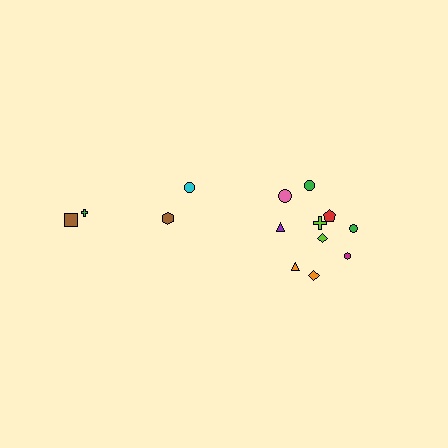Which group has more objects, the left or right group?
The right group.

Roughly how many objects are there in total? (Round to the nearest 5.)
Roughly 15 objects in total.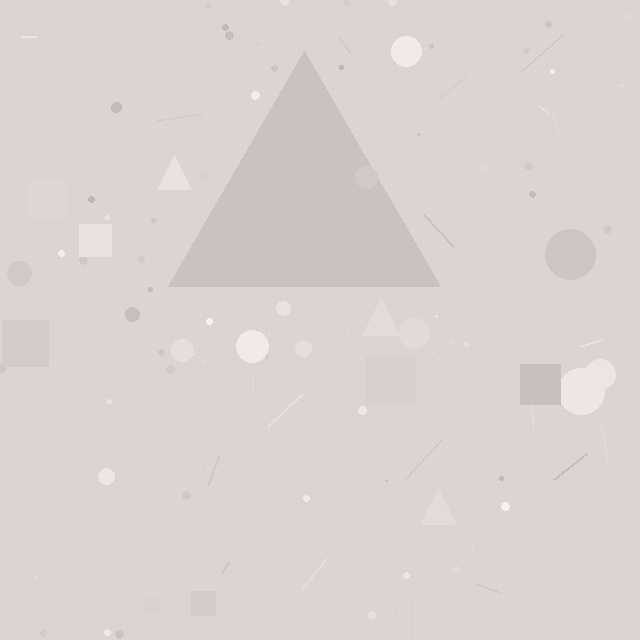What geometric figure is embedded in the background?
A triangle is embedded in the background.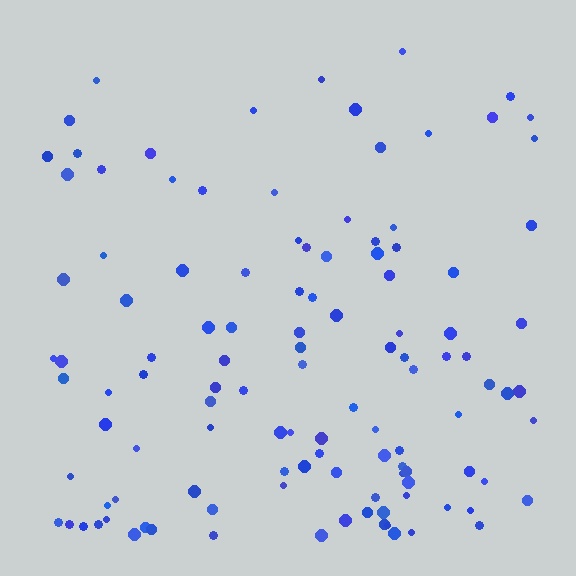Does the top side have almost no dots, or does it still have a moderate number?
Still a moderate number, just noticeably fewer than the bottom.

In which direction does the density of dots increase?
From top to bottom, with the bottom side densest.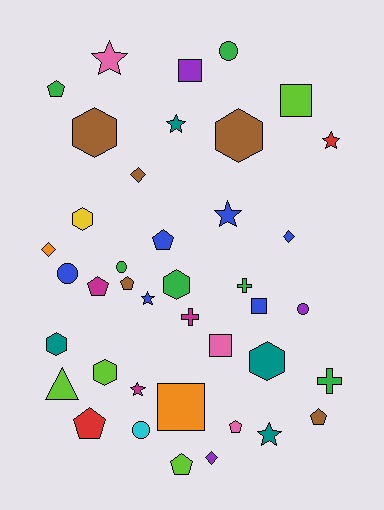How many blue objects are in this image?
There are 6 blue objects.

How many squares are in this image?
There are 5 squares.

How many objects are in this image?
There are 40 objects.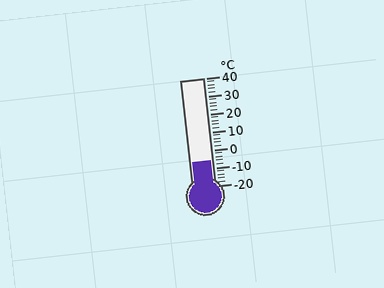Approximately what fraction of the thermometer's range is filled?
The thermometer is filled to approximately 25% of its range.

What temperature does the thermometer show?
The thermometer shows approximately -6°C.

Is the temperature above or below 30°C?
The temperature is below 30°C.